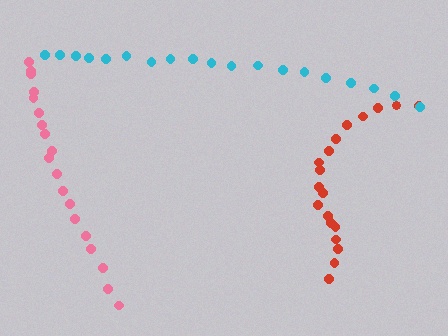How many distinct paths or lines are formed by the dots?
There are 3 distinct paths.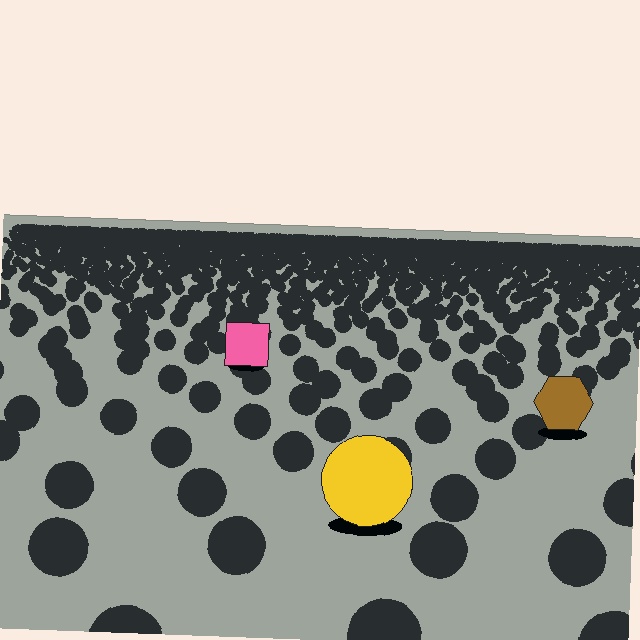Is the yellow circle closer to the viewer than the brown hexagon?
Yes. The yellow circle is closer — you can tell from the texture gradient: the ground texture is coarser near it.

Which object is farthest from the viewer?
The pink square is farthest from the viewer. It appears smaller and the ground texture around it is denser.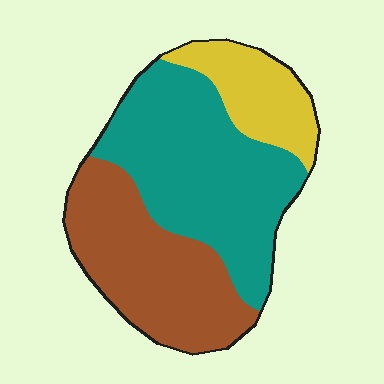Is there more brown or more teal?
Teal.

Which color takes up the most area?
Teal, at roughly 45%.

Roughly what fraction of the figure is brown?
Brown takes up between a quarter and a half of the figure.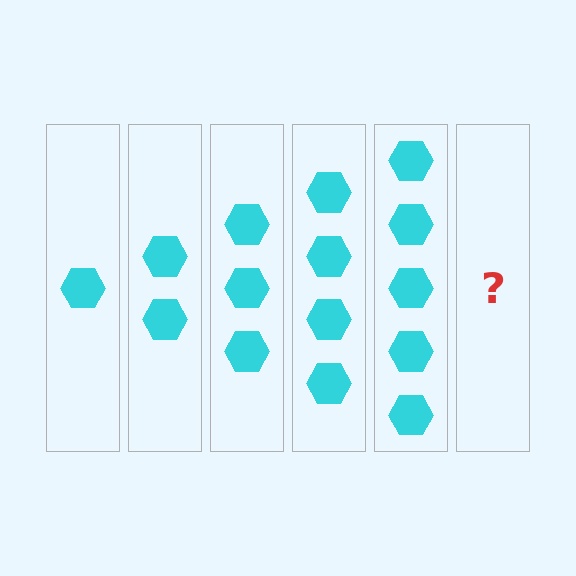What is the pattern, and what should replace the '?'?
The pattern is that each step adds one more hexagon. The '?' should be 6 hexagons.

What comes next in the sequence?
The next element should be 6 hexagons.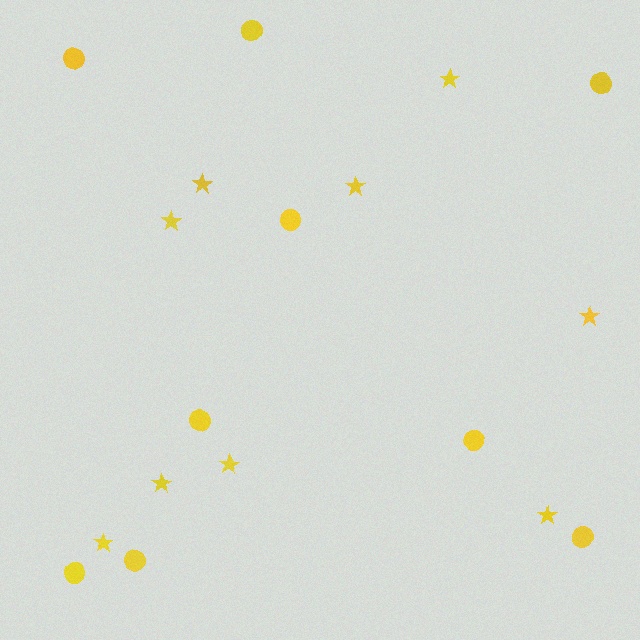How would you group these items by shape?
There are 2 groups: one group of circles (9) and one group of stars (9).